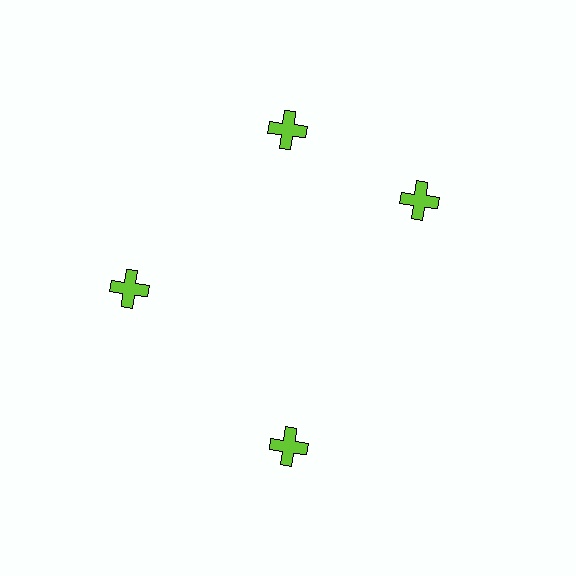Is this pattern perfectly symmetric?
No. The 4 lime crosses are arranged in a ring, but one element near the 3 o'clock position is rotated out of alignment along the ring, breaking the 4-fold rotational symmetry.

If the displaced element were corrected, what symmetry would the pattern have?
It would have 4-fold rotational symmetry — the pattern would map onto itself every 90 degrees.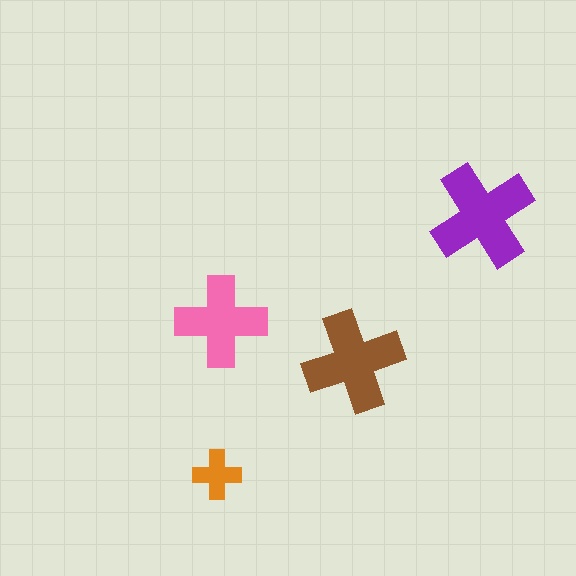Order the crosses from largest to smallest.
the purple one, the brown one, the pink one, the orange one.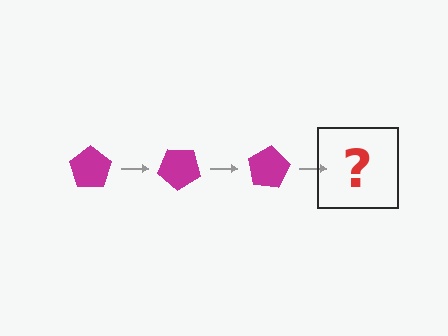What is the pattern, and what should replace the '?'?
The pattern is that the pentagon rotates 40 degrees each step. The '?' should be a magenta pentagon rotated 120 degrees.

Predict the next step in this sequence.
The next step is a magenta pentagon rotated 120 degrees.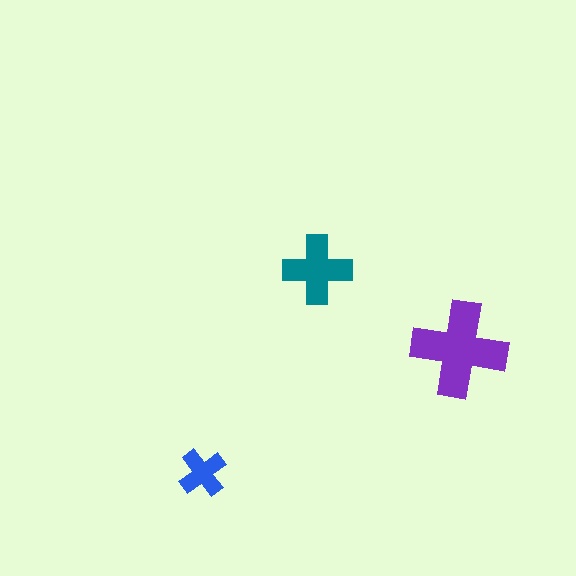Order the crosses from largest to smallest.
the purple one, the teal one, the blue one.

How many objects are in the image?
There are 3 objects in the image.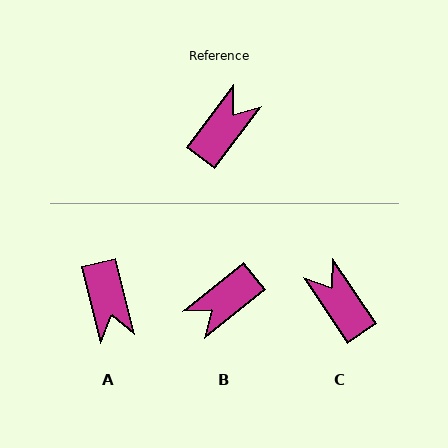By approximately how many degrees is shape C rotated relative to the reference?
Approximately 71 degrees counter-clockwise.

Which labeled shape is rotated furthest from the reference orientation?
B, about 166 degrees away.